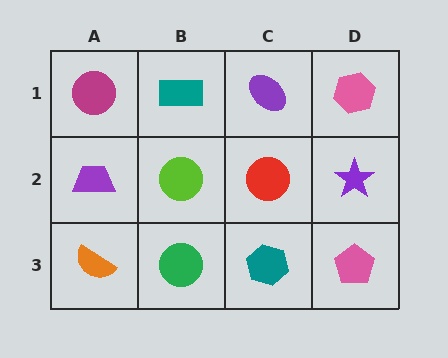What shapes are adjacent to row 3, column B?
A lime circle (row 2, column B), an orange semicircle (row 3, column A), a teal hexagon (row 3, column C).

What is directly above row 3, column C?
A red circle.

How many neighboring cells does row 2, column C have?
4.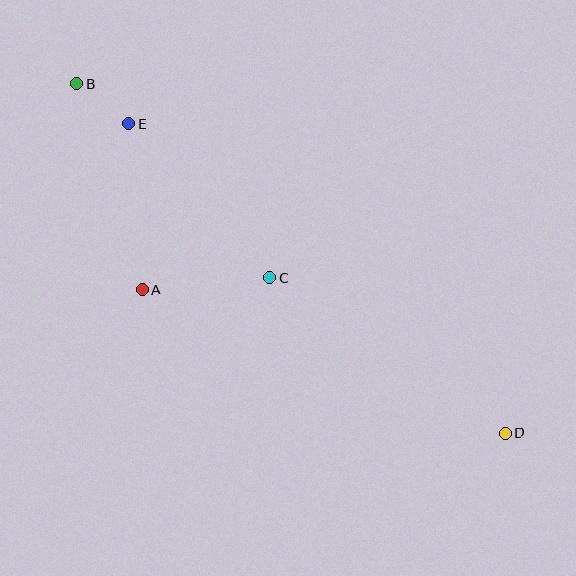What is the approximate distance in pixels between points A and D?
The distance between A and D is approximately 390 pixels.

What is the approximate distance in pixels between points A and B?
The distance between A and B is approximately 216 pixels.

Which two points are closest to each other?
Points B and E are closest to each other.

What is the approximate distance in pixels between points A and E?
The distance between A and E is approximately 166 pixels.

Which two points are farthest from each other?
Points B and D are farthest from each other.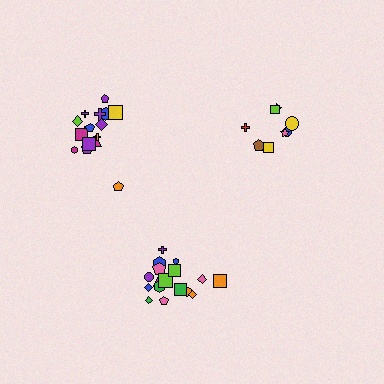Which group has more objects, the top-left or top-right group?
The top-left group.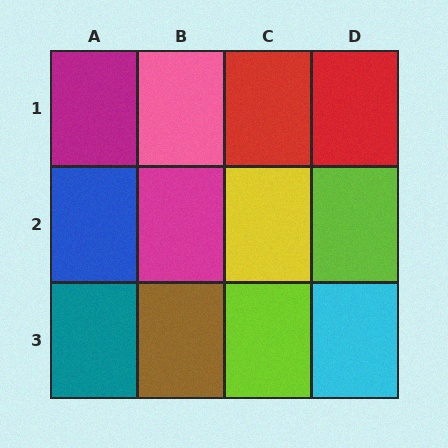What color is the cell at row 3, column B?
Brown.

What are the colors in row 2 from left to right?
Blue, magenta, yellow, lime.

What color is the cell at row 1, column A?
Magenta.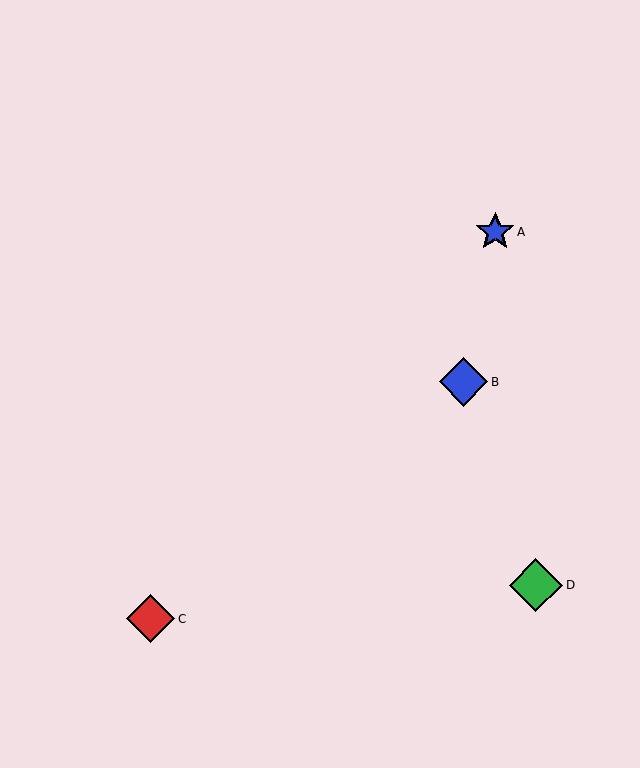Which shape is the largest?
The green diamond (labeled D) is the largest.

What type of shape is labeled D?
Shape D is a green diamond.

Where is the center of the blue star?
The center of the blue star is at (495, 232).